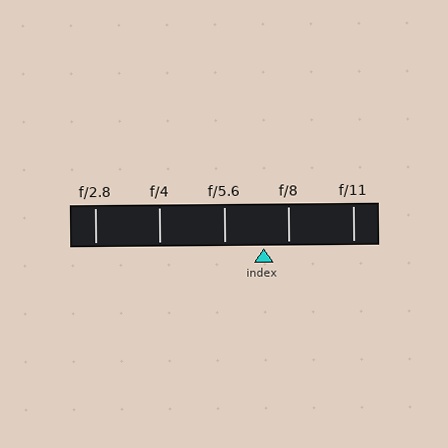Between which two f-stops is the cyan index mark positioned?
The index mark is between f/5.6 and f/8.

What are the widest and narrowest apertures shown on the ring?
The widest aperture shown is f/2.8 and the narrowest is f/11.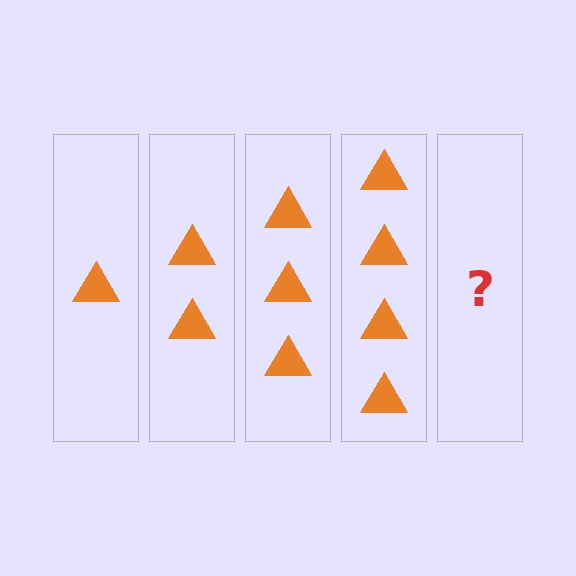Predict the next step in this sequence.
The next step is 5 triangles.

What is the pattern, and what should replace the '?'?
The pattern is that each step adds one more triangle. The '?' should be 5 triangles.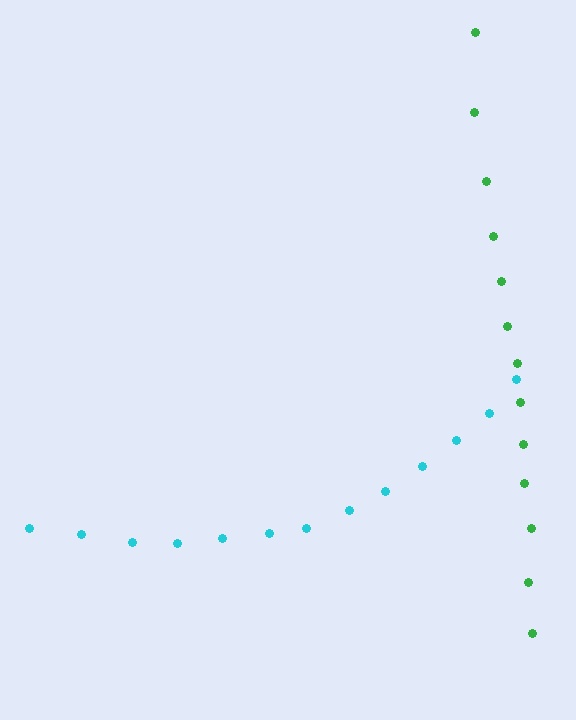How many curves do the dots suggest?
There are 2 distinct paths.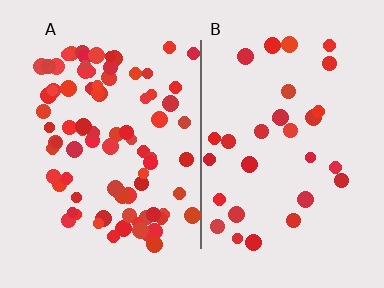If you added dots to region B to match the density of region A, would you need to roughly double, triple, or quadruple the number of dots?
Approximately triple.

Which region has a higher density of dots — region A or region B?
A (the left).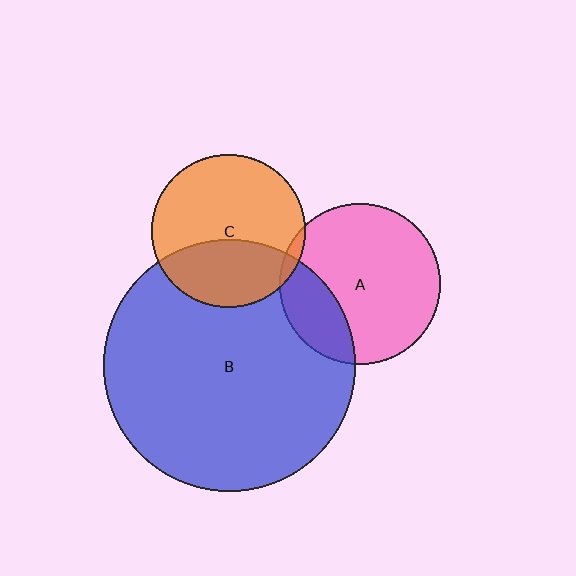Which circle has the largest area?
Circle B (blue).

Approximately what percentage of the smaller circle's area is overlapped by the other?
Approximately 25%.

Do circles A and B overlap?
Yes.